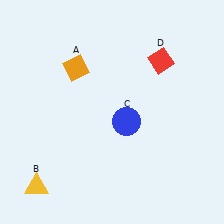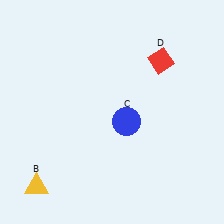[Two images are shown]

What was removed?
The orange diamond (A) was removed in Image 2.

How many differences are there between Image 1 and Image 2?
There is 1 difference between the two images.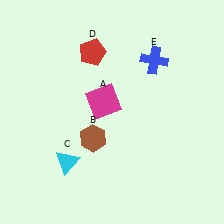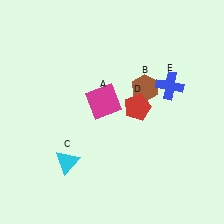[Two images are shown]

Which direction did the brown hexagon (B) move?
The brown hexagon (B) moved right.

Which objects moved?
The objects that moved are: the brown hexagon (B), the red pentagon (D), the blue cross (E).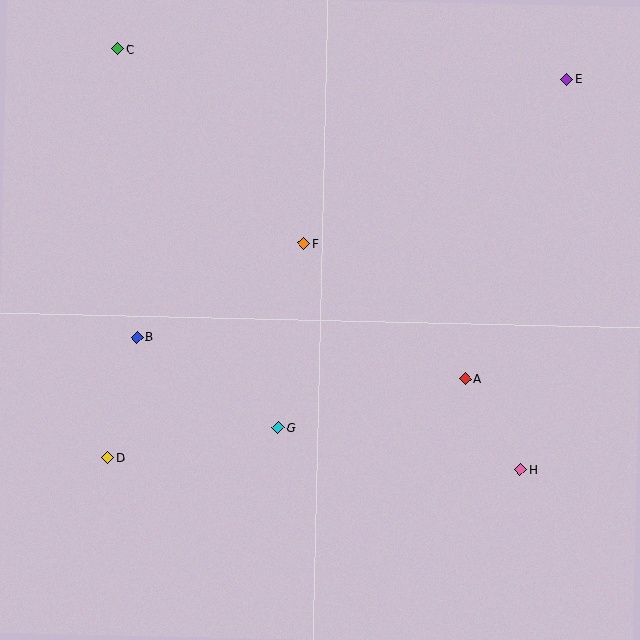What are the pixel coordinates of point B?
Point B is at (137, 337).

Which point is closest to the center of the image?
Point F at (304, 244) is closest to the center.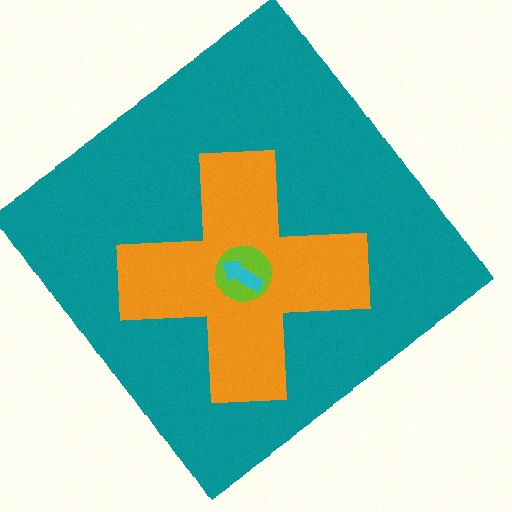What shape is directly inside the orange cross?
The lime circle.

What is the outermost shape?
The teal diamond.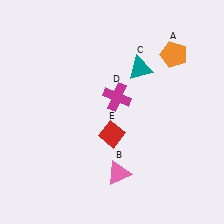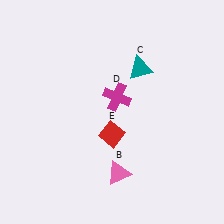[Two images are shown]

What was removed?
The orange pentagon (A) was removed in Image 2.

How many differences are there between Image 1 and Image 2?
There is 1 difference between the two images.